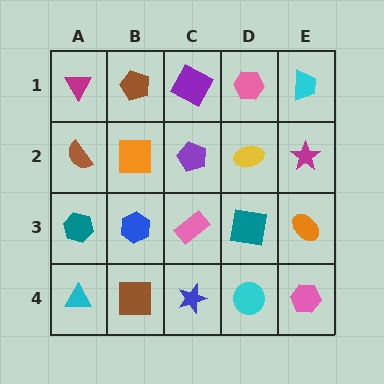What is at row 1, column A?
A magenta triangle.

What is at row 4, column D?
A cyan circle.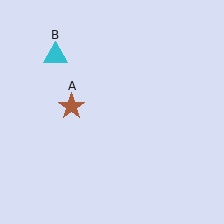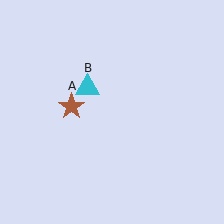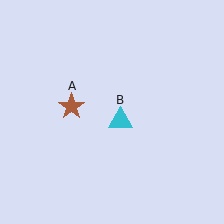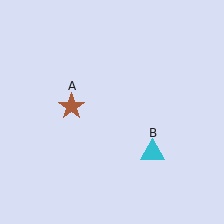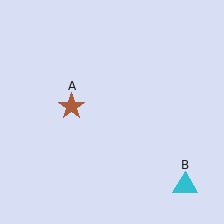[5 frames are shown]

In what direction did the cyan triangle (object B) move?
The cyan triangle (object B) moved down and to the right.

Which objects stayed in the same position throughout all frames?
Brown star (object A) remained stationary.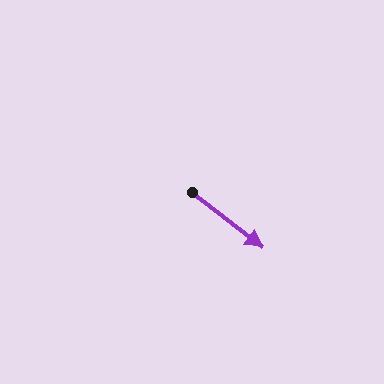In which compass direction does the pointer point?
Southeast.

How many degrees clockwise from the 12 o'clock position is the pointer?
Approximately 128 degrees.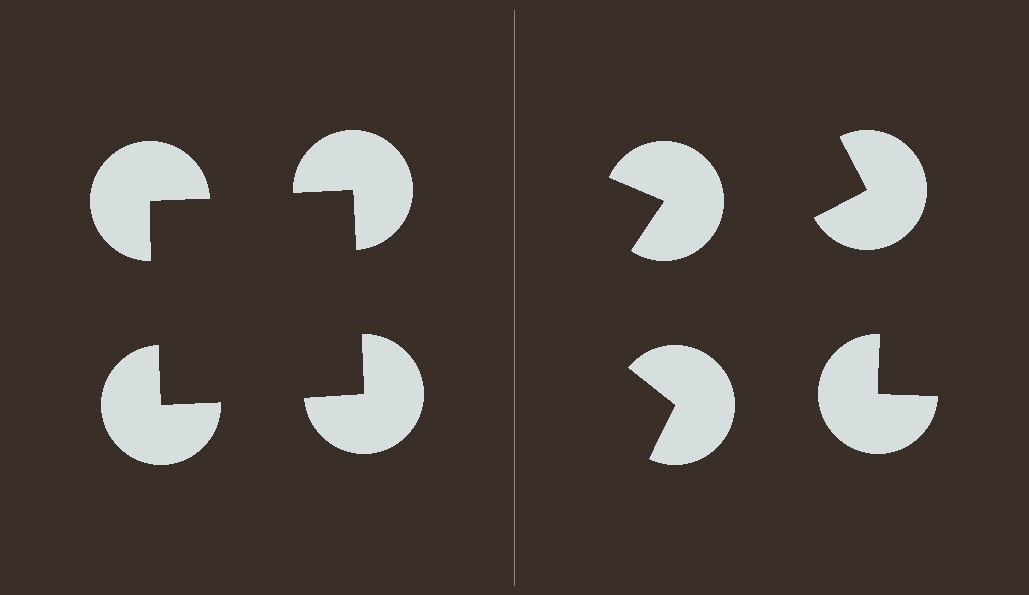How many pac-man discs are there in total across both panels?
8 — 4 on each side.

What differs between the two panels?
The pac-man discs are positioned identically on both sides; only the wedge orientations differ. On the left they align to a square; on the right they are misaligned.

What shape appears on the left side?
An illusory square.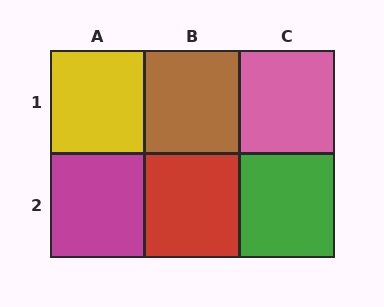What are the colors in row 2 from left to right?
Magenta, red, green.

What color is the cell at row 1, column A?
Yellow.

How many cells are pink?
1 cell is pink.